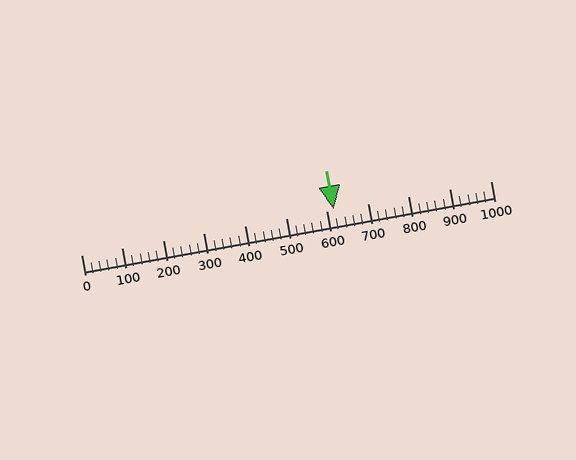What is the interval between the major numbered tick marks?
The major tick marks are spaced 100 units apart.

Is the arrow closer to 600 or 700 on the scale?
The arrow is closer to 600.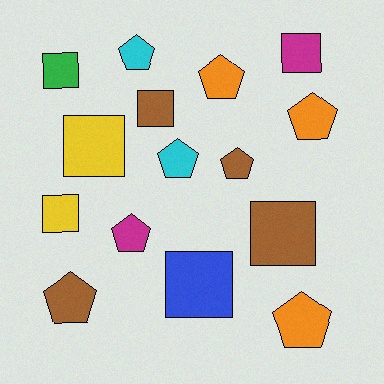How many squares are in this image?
There are 7 squares.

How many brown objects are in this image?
There are 4 brown objects.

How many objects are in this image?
There are 15 objects.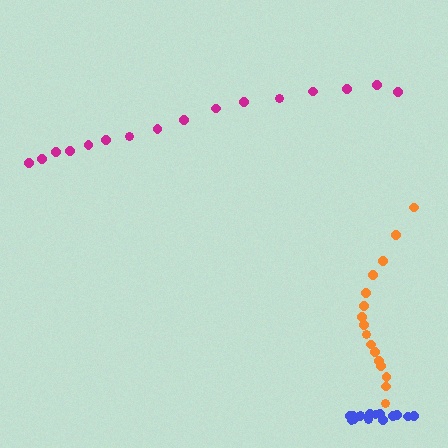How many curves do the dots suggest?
There are 3 distinct paths.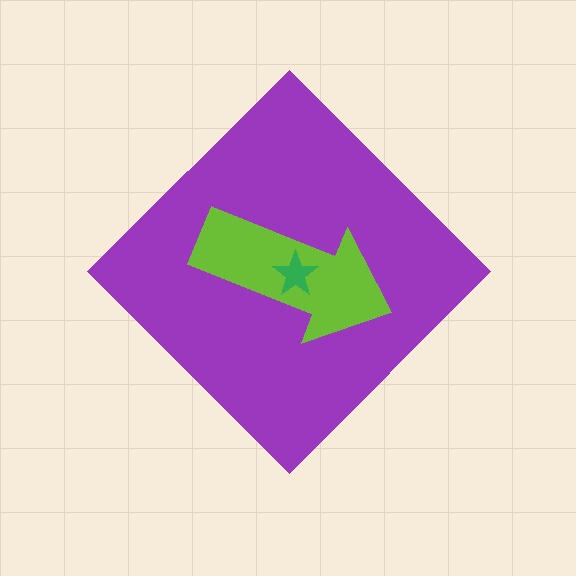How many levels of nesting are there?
3.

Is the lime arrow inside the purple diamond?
Yes.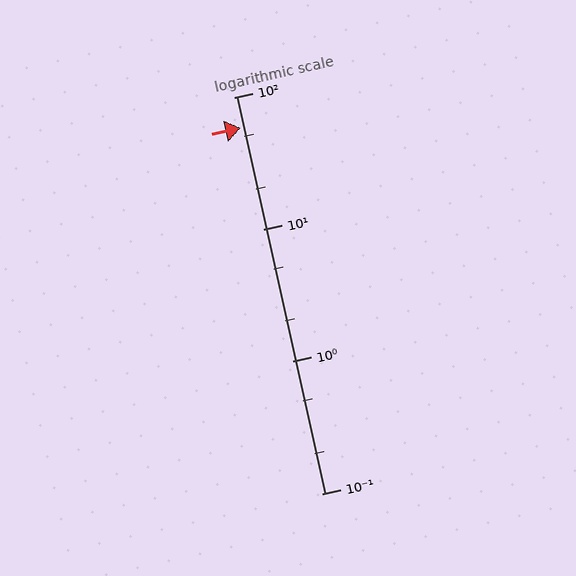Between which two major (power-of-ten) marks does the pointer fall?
The pointer is between 10 and 100.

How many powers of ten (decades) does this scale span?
The scale spans 3 decades, from 0.1 to 100.